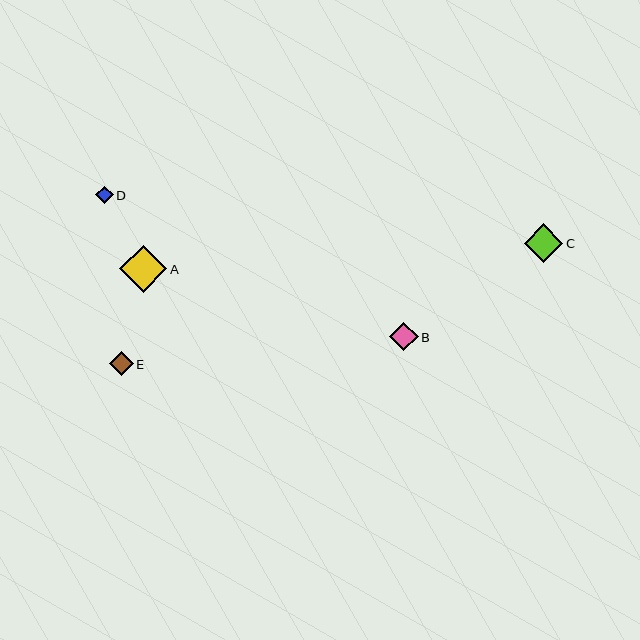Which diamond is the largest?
Diamond A is the largest with a size of approximately 47 pixels.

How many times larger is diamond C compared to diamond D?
Diamond C is approximately 2.2 times the size of diamond D.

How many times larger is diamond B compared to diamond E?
Diamond B is approximately 1.2 times the size of diamond E.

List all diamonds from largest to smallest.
From largest to smallest: A, C, B, E, D.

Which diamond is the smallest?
Diamond D is the smallest with a size of approximately 17 pixels.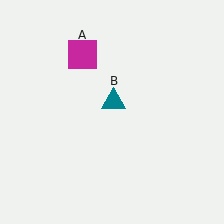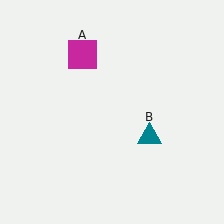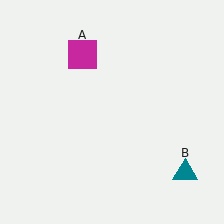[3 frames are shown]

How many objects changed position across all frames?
1 object changed position: teal triangle (object B).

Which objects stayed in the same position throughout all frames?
Magenta square (object A) remained stationary.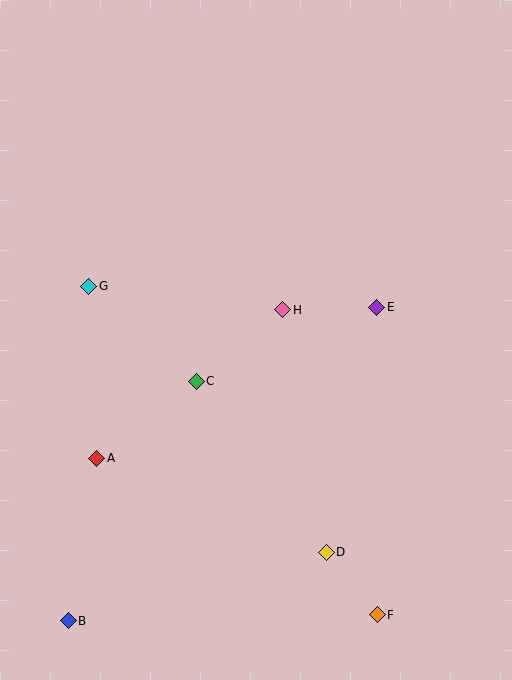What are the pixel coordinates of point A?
Point A is at (97, 458).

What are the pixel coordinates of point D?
Point D is at (326, 552).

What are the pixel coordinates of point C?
Point C is at (196, 381).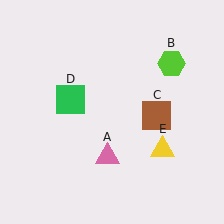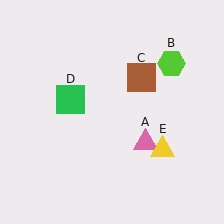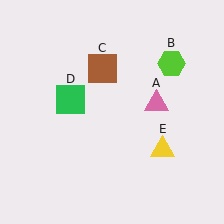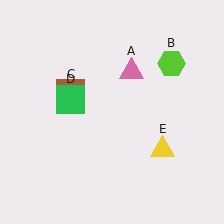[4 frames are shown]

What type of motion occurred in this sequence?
The pink triangle (object A), brown square (object C) rotated counterclockwise around the center of the scene.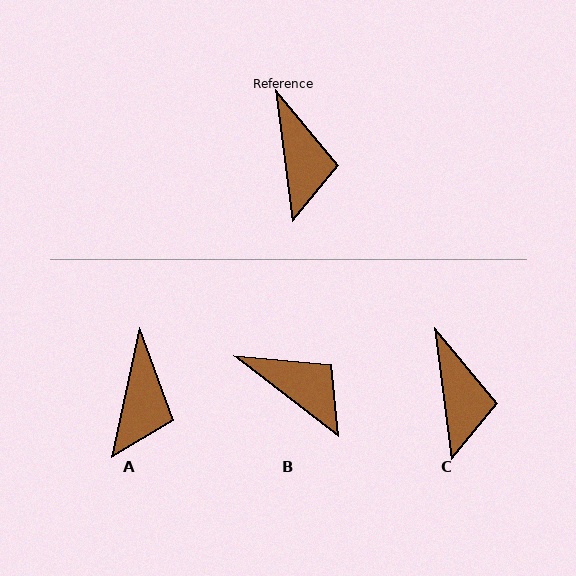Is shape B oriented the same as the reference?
No, it is off by about 45 degrees.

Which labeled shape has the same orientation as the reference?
C.